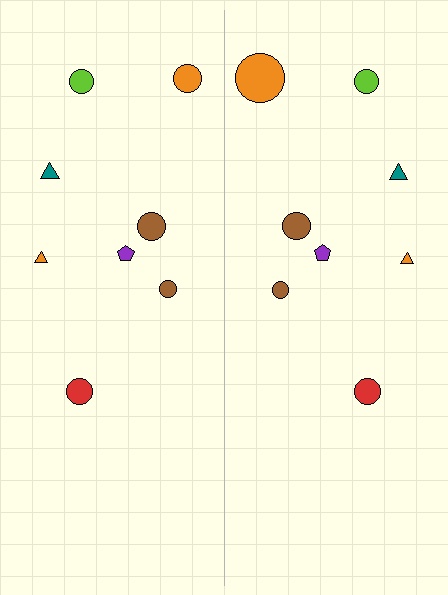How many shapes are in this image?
There are 16 shapes in this image.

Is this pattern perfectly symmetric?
No, the pattern is not perfectly symmetric. The orange circle on the right side has a different size than its mirror counterpart.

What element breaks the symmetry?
The orange circle on the right side has a different size than its mirror counterpart.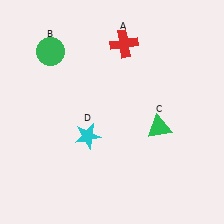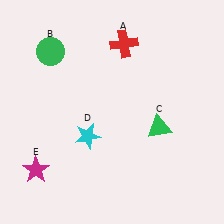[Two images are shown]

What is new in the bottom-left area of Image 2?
A magenta star (E) was added in the bottom-left area of Image 2.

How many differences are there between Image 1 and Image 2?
There is 1 difference between the two images.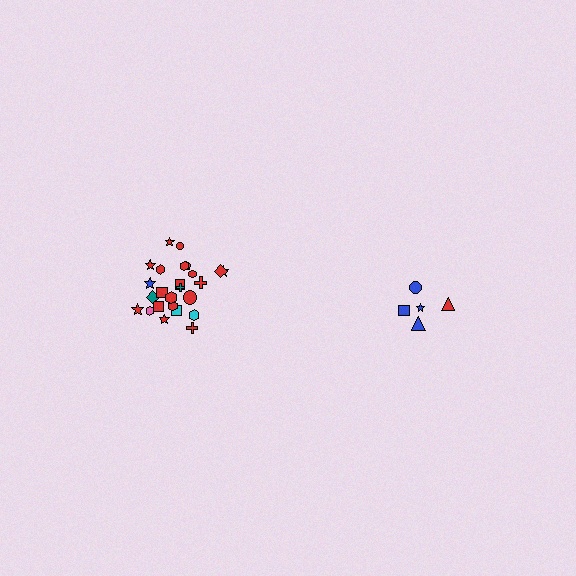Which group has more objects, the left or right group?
The left group.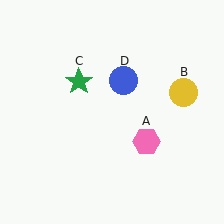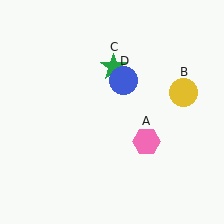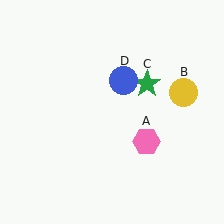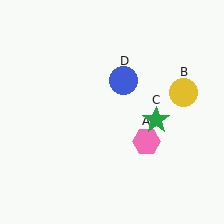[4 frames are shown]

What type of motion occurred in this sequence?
The green star (object C) rotated clockwise around the center of the scene.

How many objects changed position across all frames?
1 object changed position: green star (object C).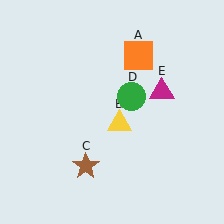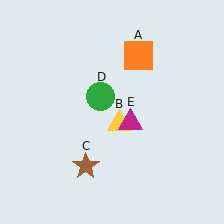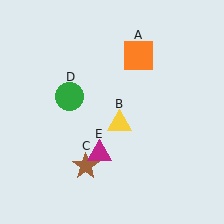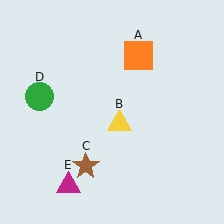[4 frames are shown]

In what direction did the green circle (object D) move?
The green circle (object D) moved left.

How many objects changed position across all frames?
2 objects changed position: green circle (object D), magenta triangle (object E).